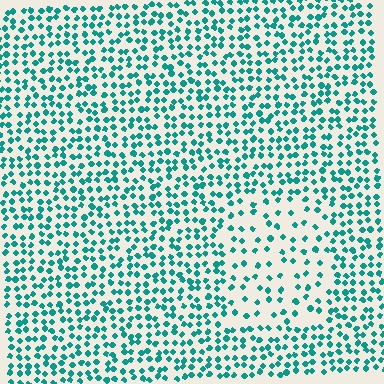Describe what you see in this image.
The image contains small teal elements arranged at two different densities. A rectangle-shaped region is visible where the elements are less densely packed than the surrounding area.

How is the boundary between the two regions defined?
The boundary is defined by a change in element density (approximately 2.1x ratio). All elements are the same color, size, and shape.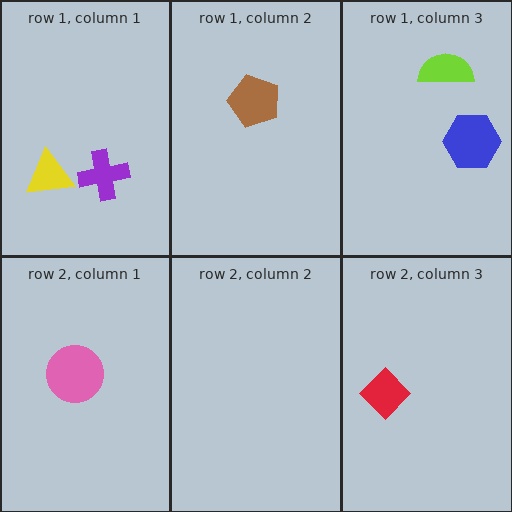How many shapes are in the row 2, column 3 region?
1.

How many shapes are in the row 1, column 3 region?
2.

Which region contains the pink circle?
The row 2, column 1 region.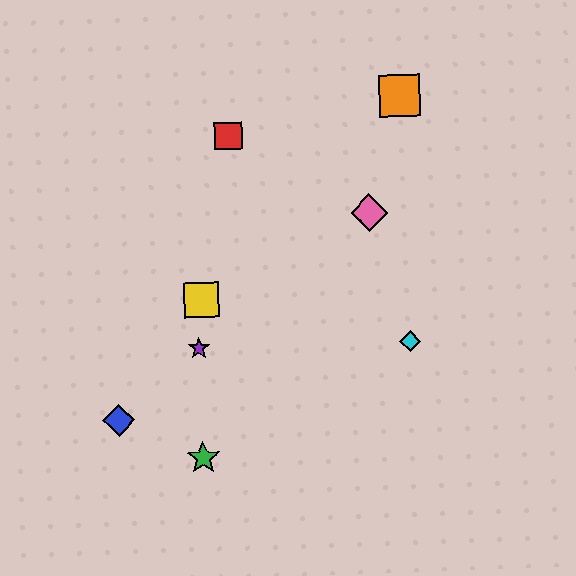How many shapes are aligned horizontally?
2 shapes (the purple star, the cyan diamond) are aligned horizontally.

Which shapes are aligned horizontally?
The purple star, the cyan diamond are aligned horizontally.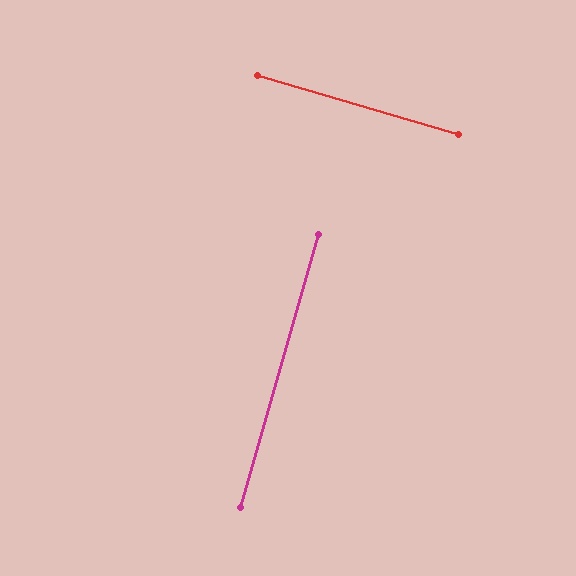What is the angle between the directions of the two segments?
Approximately 90 degrees.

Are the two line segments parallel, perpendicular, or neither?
Perpendicular — they meet at approximately 90°.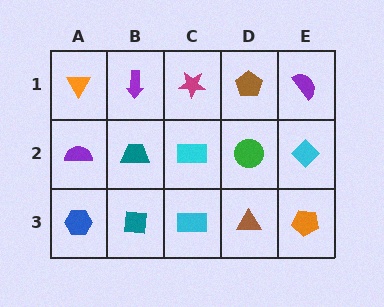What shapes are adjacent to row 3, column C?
A cyan rectangle (row 2, column C), a teal square (row 3, column B), a brown triangle (row 3, column D).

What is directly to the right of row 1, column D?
A purple semicircle.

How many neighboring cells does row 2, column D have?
4.